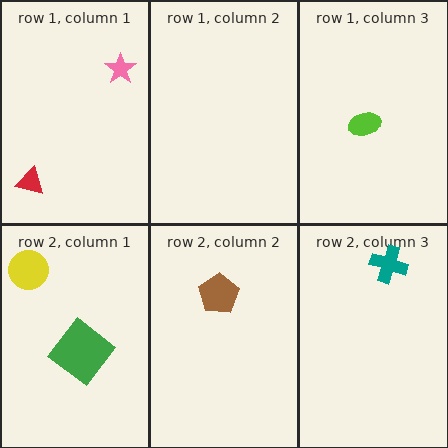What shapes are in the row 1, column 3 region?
The lime ellipse.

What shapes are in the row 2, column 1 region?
The yellow circle, the green diamond.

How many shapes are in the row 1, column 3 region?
1.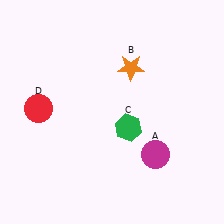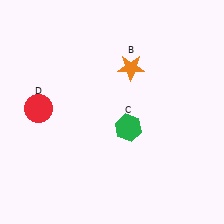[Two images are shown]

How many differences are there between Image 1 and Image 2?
There is 1 difference between the two images.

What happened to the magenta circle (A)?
The magenta circle (A) was removed in Image 2. It was in the bottom-right area of Image 1.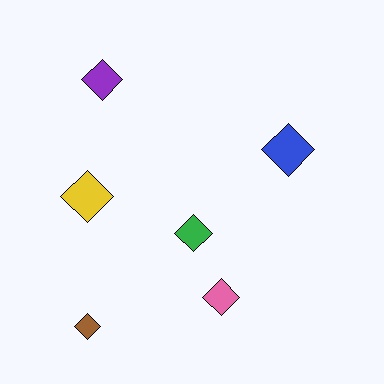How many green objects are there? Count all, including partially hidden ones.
There is 1 green object.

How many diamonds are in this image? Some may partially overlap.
There are 6 diamonds.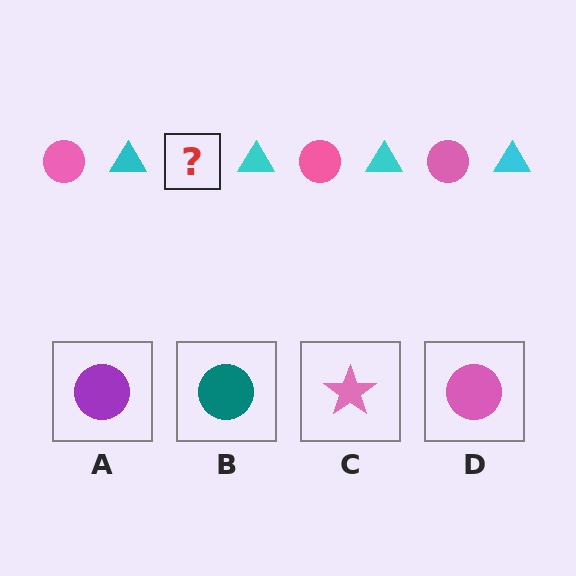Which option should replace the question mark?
Option D.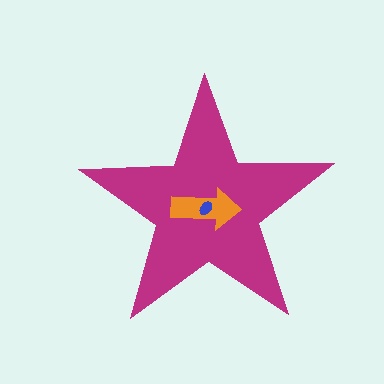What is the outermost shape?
The magenta star.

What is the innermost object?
The blue ellipse.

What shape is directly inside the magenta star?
The orange arrow.